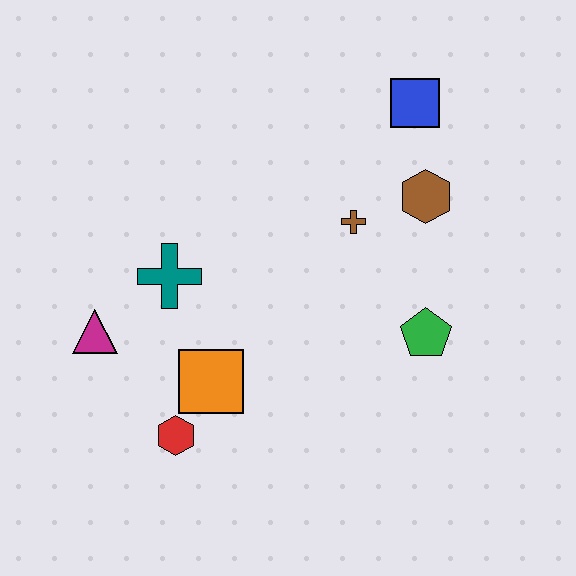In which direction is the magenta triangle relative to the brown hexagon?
The magenta triangle is to the left of the brown hexagon.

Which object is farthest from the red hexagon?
The blue square is farthest from the red hexagon.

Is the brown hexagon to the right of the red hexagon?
Yes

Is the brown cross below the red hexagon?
No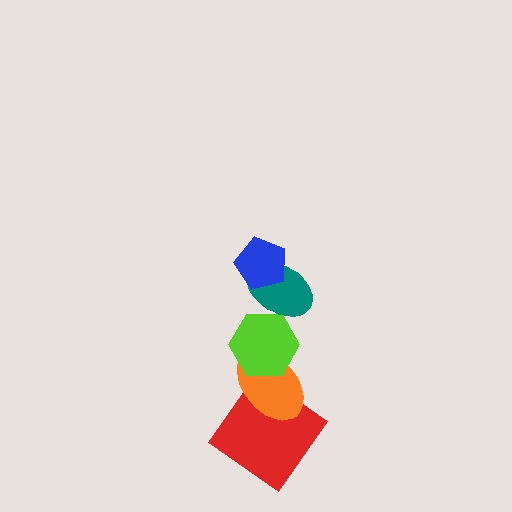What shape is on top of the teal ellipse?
The blue pentagon is on top of the teal ellipse.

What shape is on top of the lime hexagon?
The teal ellipse is on top of the lime hexagon.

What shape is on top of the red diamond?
The orange ellipse is on top of the red diamond.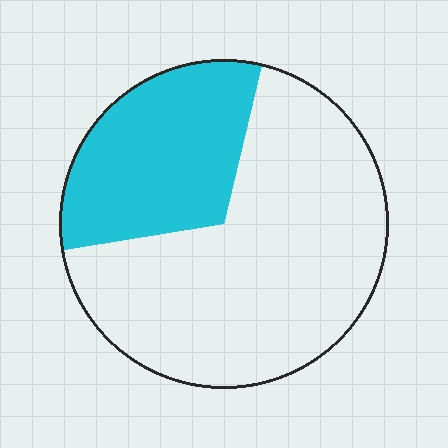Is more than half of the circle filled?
No.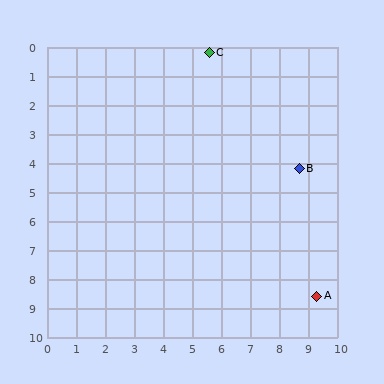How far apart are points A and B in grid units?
Points A and B are about 4.4 grid units apart.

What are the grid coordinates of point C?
Point C is at approximately (5.6, 0.2).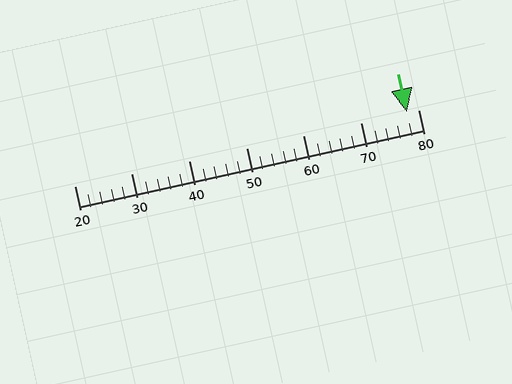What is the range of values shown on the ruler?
The ruler shows values from 20 to 80.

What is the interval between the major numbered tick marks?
The major tick marks are spaced 10 units apart.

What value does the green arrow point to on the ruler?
The green arrow points to approximately 78.